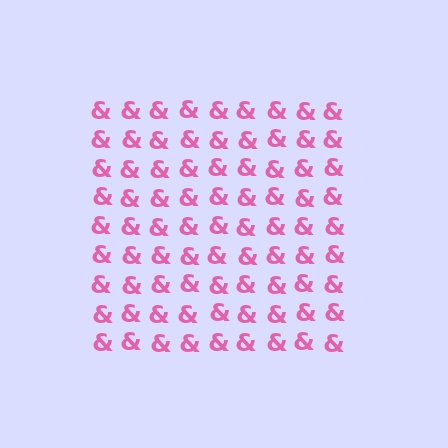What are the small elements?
The small elements are ampersands.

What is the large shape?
The large shape is a square.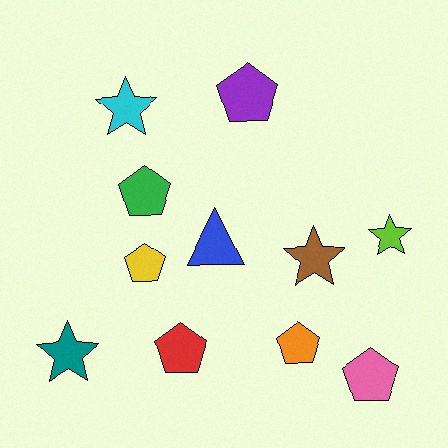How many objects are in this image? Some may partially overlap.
There are 11 objects.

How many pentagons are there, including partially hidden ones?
There are 6 pentagons.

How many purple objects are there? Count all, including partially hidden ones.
There is 1 purple object.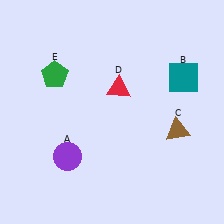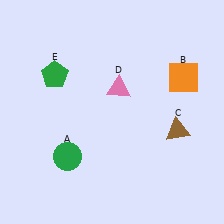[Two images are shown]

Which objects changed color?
A changed from purple to green. B changed from teal to orange. D changed from red to pink.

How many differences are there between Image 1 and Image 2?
There are 3 differences between the two images.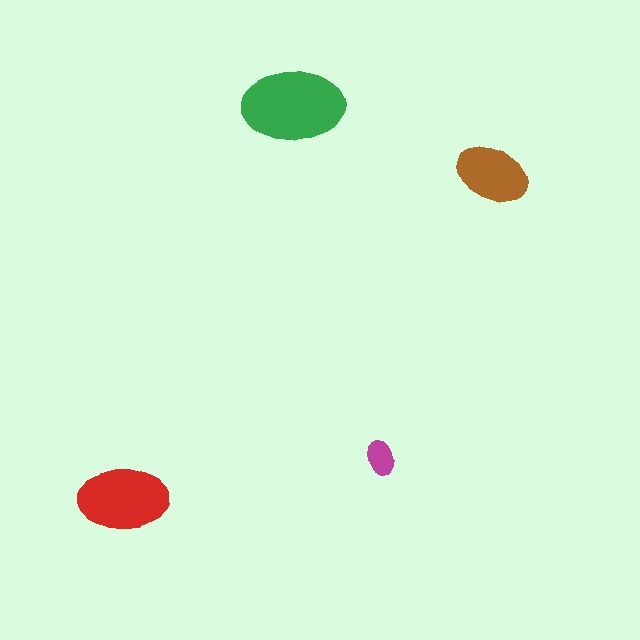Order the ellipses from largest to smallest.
the green one, the red one, the brown one, the magenta one.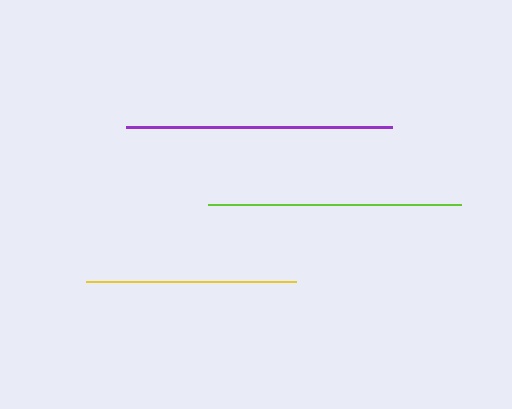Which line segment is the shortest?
The yellow line is the shortest at approximately 210 pixels.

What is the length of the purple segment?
The purple segment is approximately 266 pixels long.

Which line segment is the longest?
The purple line is the longest at approximately 266 pixels.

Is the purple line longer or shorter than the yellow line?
The purple line is longer than the yellow line.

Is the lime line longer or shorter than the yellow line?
The lime line is longer than the yellow line.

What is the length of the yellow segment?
The yellow segment is approximately 210 pixels long.